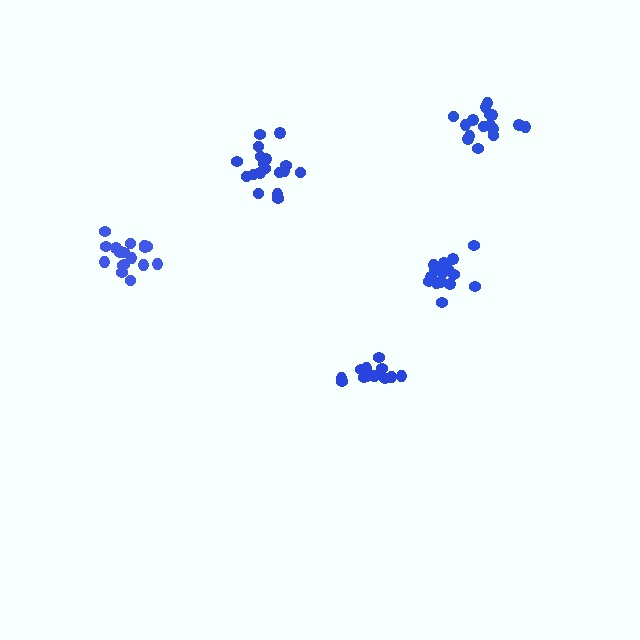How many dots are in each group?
Group 1: 18 dots, Group 2: 15 dots, Group 3: 14 dots, Group 4: 19 dots, Group 5: 16 dots (82 total).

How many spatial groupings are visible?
There are 5 spatial groupings.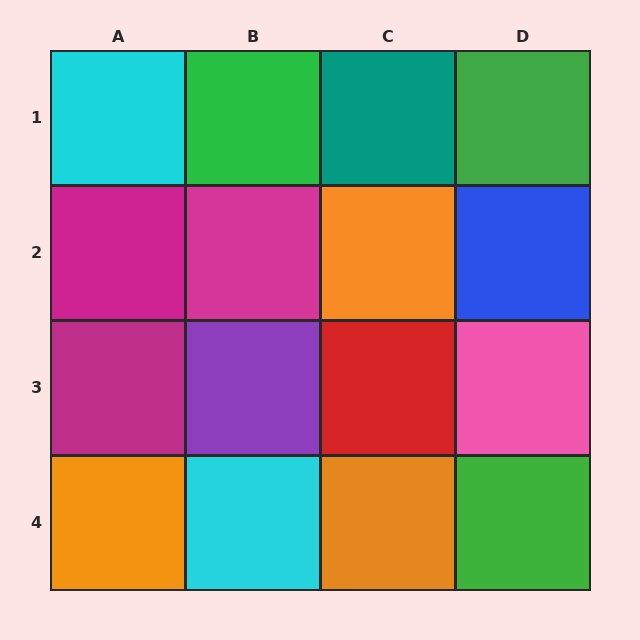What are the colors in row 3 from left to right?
Magenta, purple, red, pink.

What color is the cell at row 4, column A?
Orange.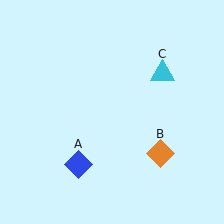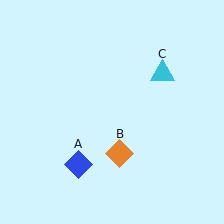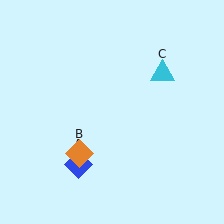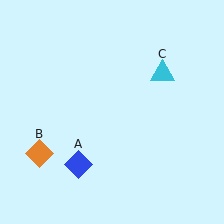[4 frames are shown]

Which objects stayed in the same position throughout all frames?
Blue diamond (object A) and cyan triangle (object C) remained stationary.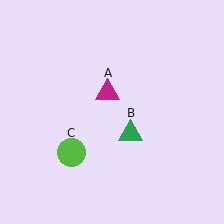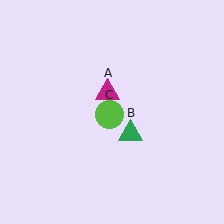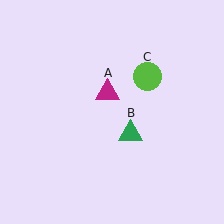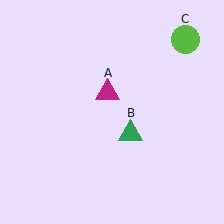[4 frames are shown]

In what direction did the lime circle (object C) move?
The lime circle (object C) moved up and to the right.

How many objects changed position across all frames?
1 object changed position: lime circle (object C).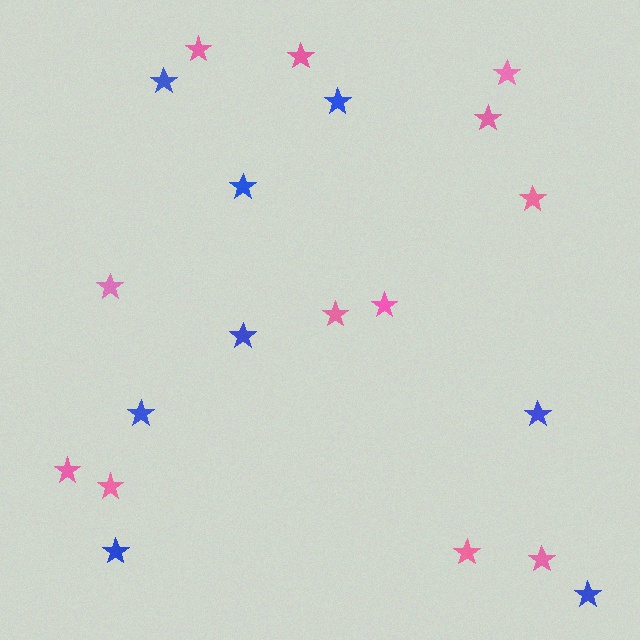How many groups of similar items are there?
There are 2 groups: one group of pink stars (12) and one group of blue stars (8).